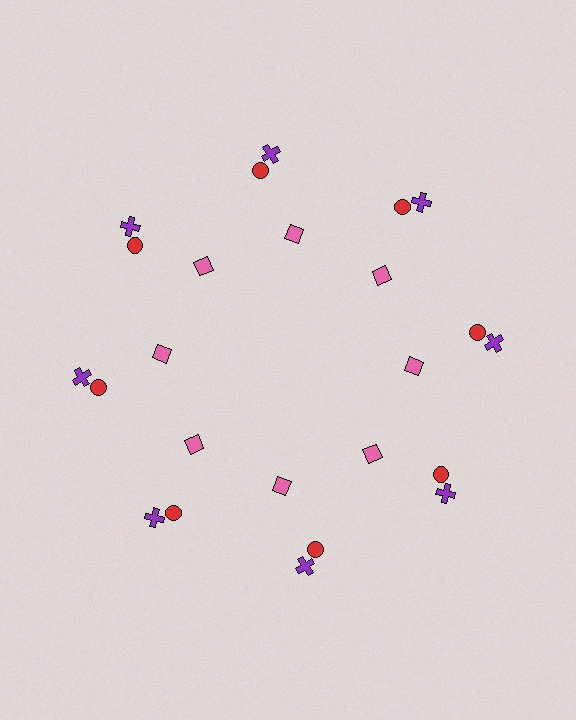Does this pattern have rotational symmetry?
Yes, this pattern has 8-fold rotational symmetry. It looks the same after rotating 45 degrees around the center.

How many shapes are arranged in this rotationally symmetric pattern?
There are 24 shapes, arranged in 8 groups of 3.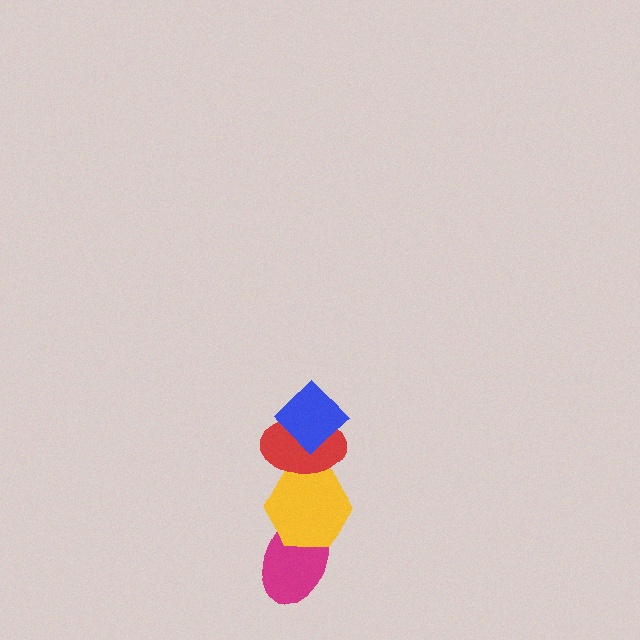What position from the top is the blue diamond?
The blue diamond is 1st from the top.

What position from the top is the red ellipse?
The red ellipse is 2nd from the top.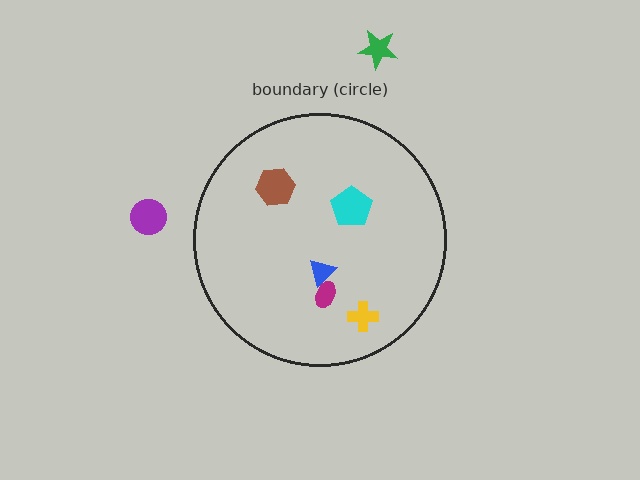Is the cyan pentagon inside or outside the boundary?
Inside.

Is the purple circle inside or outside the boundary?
Outside.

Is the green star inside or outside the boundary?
Outside.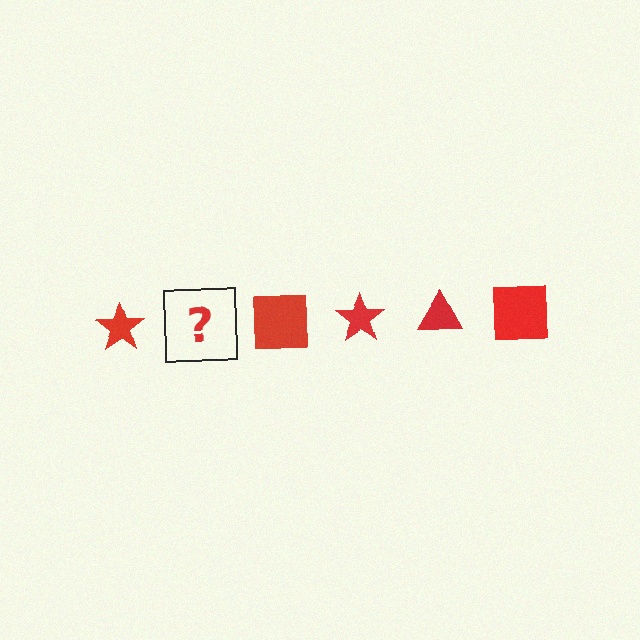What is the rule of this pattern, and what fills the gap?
The rule is that the pattern cycles through star, triangle, square shapes in red. The gap should be filled with a red triangle.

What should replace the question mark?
The question mark should be replaced with a red triangle.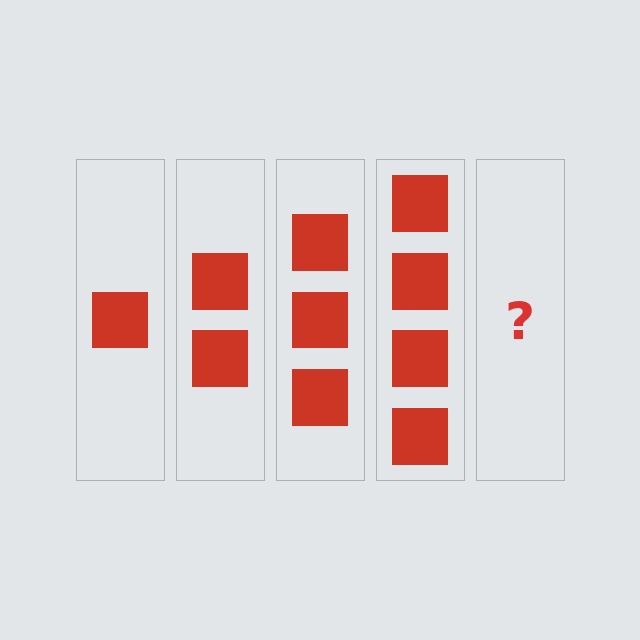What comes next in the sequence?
The next element should be 5 squares.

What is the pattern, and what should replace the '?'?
The pattern is that each step adds one more square. The '?' should be 5 squares.